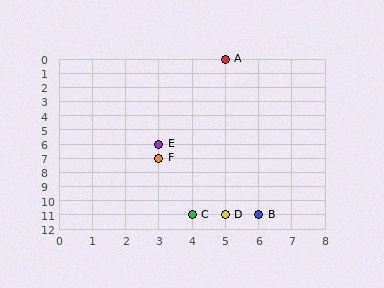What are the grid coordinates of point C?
Point C is at grid coordinates (4, 11).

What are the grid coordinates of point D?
Point D is at grid coordinates (5, 11).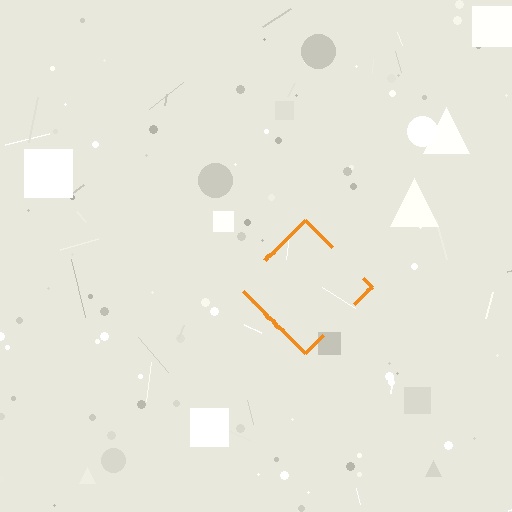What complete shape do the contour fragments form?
The contour fragments form a diamond.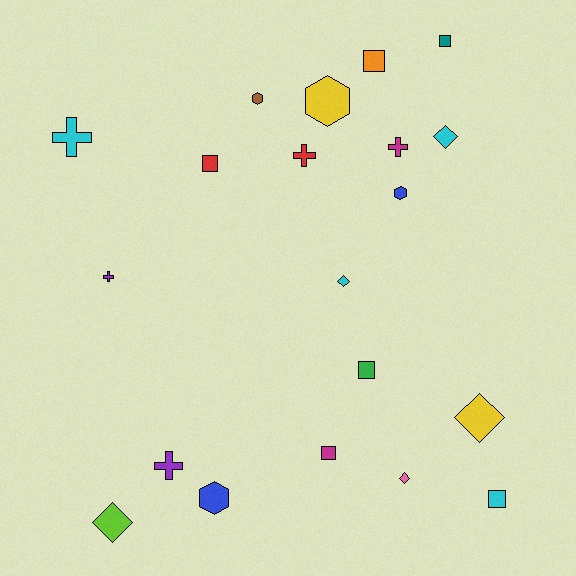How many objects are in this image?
There are 20 objects.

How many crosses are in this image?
There are 5 crosses.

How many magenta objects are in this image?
There are 2 magenta objects.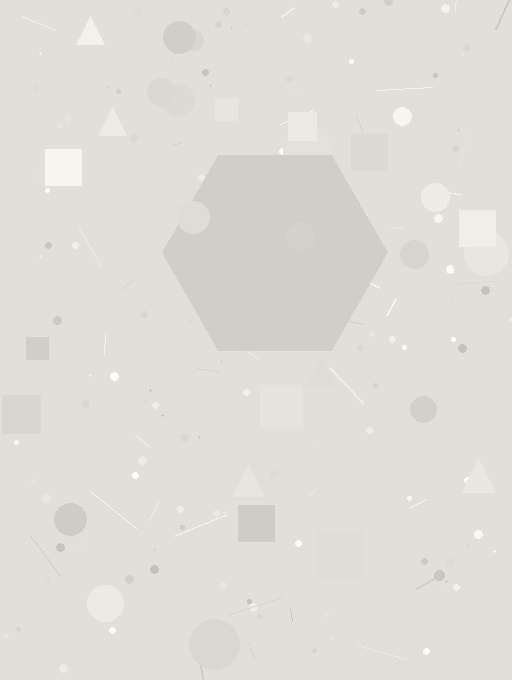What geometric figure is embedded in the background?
A hexagon is embedded in the background.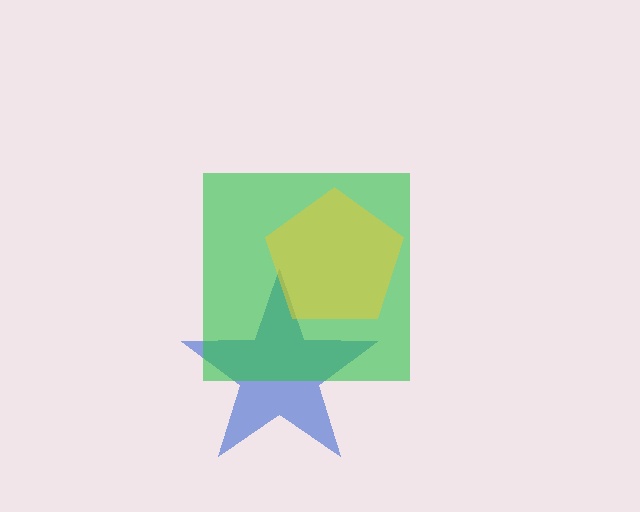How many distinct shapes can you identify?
There are 3 distinct shapes: a blue star, a green square, a yellow pentagon.